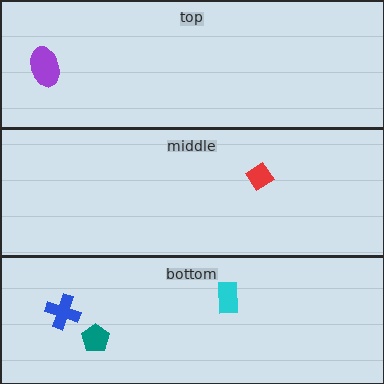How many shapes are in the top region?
1.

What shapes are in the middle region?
The red diamond.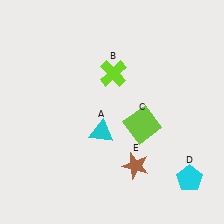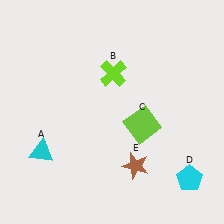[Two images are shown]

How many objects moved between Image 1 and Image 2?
1 object moved between the two images.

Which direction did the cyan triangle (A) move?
The cyan triangle (A) moved left.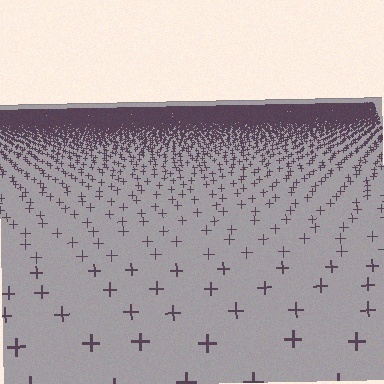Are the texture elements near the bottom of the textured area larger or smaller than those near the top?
Larger. Near the bottom, elements are closer to the viewer and appear at a bigger on-screen size.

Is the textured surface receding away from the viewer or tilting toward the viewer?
The surface is receding away from the viewer. Texture elements get smaller and denser toward the top.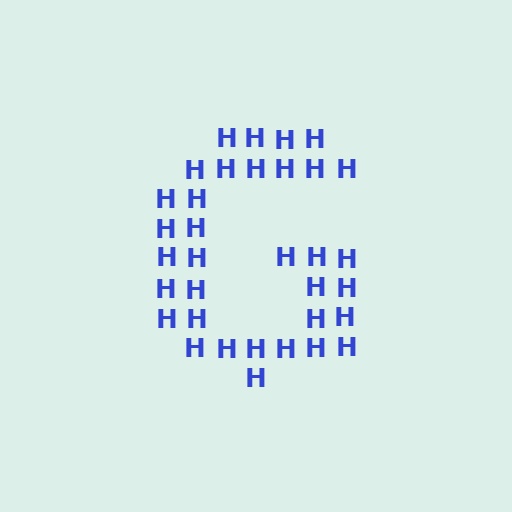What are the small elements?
The small elements are letter H's.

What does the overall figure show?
The overall figure shows the letter G.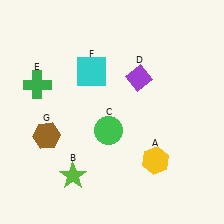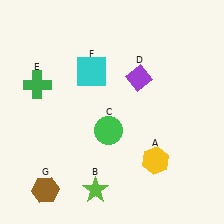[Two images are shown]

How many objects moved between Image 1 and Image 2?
2 objects moved between the two images.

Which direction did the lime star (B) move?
The lime star (B) moved right.